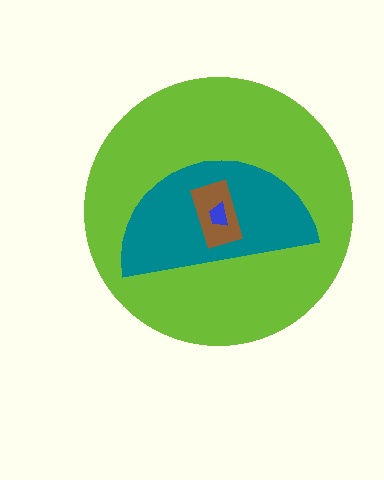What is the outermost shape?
The lime circle.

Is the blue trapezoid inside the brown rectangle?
Yes.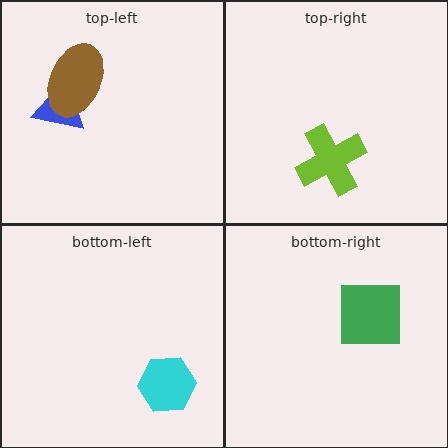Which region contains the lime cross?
The top-right region.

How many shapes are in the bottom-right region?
1.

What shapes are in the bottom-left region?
The cyan hexagon.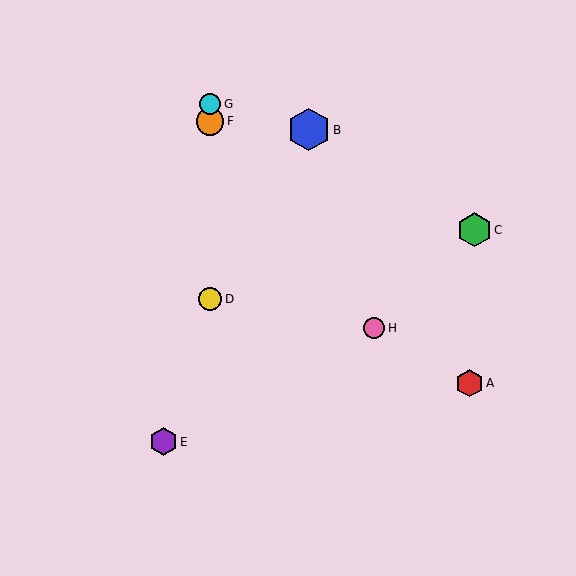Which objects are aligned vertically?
Objects D, F, G are aligned vertically.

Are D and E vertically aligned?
No, D is at x≈210 and E is at x≈163.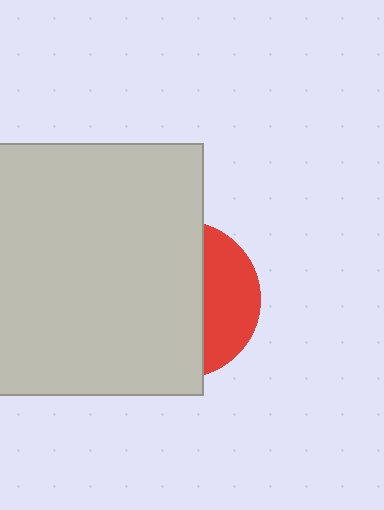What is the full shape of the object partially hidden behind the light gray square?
The partially hidden object is a red circle.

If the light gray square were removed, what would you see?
You would see the complete red circle.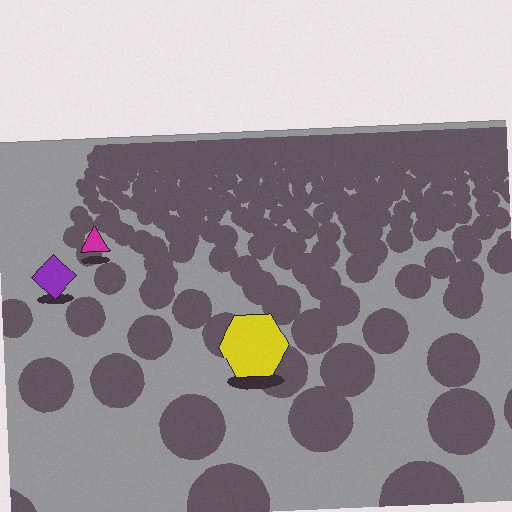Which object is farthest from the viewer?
The magenta triangle is farthest from the viewer. It appears smaller and the ground texture around it is denser.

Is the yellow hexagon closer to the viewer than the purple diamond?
Yes. The yellow hexagon is closer — you can tell from the texture gradient: the ground texture is coarser near it.